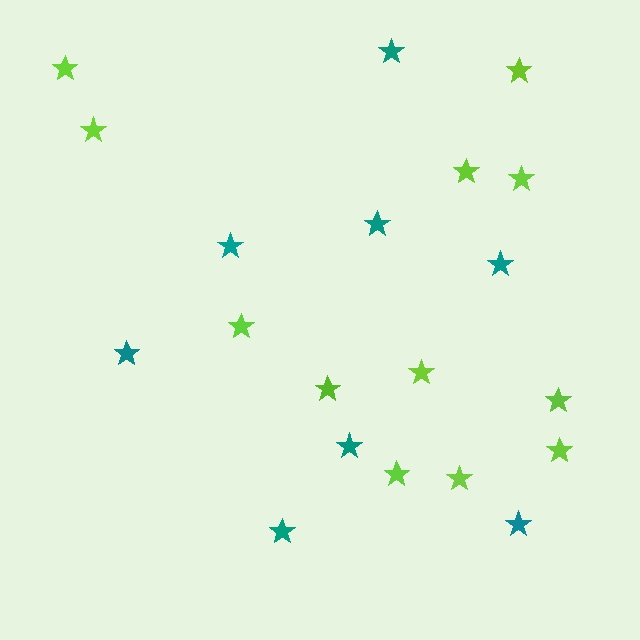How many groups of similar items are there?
There are 2 groups: one group of teal stars (8) and one group of lime stars (12).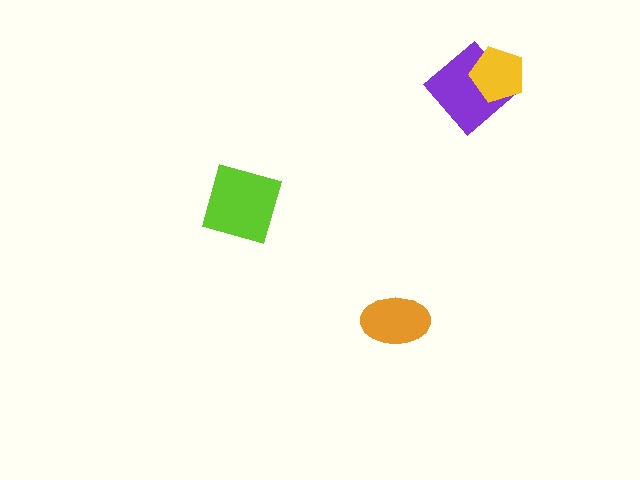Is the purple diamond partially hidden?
Yes, it is partially covered by another shape.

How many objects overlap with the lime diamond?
0 objects overlap with the lime diamond.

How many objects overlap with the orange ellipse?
0 objects overlap with the orange ellipse.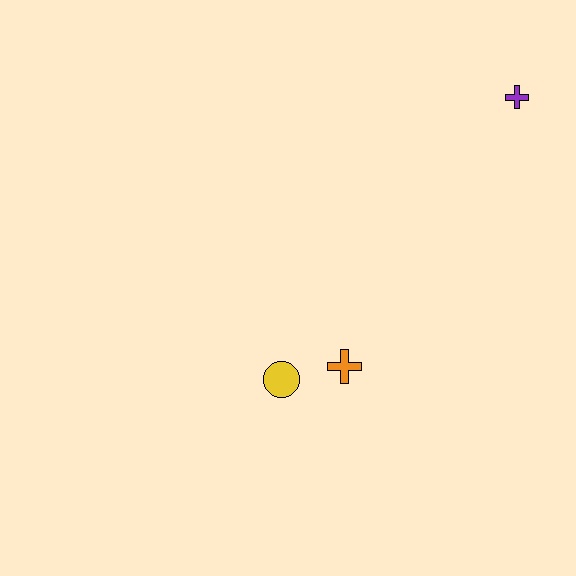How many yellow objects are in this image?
There is 1 yellow object.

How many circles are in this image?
There is 1 circle.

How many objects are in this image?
There are 3 objects.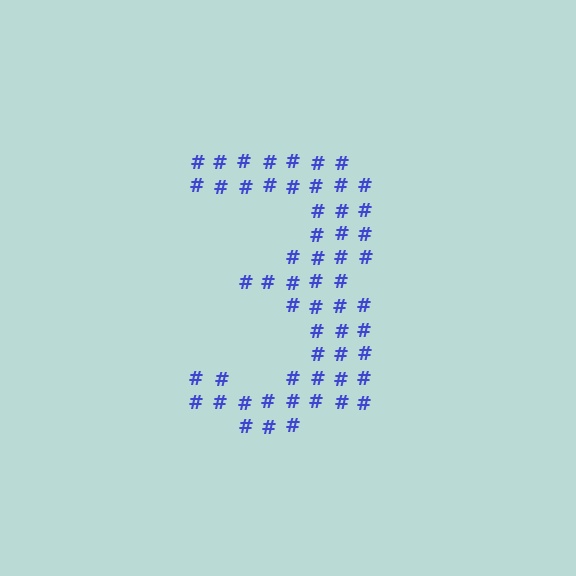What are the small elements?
The small elements are hash symbols.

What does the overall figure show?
The overall figure shows the digit 3.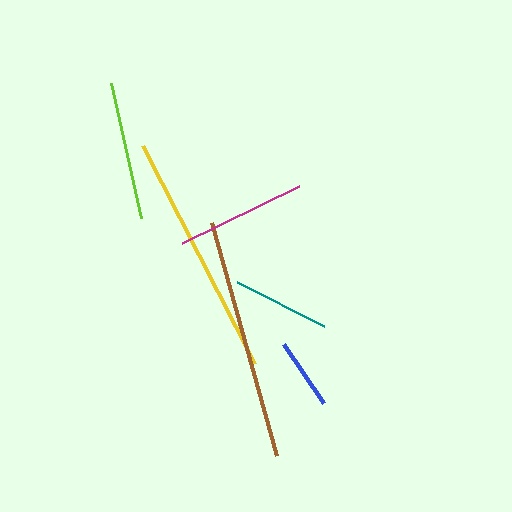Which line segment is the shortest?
The blue line is the shortest at approximately 71 pixels.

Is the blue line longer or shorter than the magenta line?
The magenta line is longer than the blue line.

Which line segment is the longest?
The yellow line is the longest at approximately 244 pixels.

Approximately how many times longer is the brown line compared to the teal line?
The brown line is approximately 2.5 times the length of the teal line.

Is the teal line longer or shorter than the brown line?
The brown line is longer than the teal line.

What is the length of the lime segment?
The lime segment is approximately 139 pixels long.